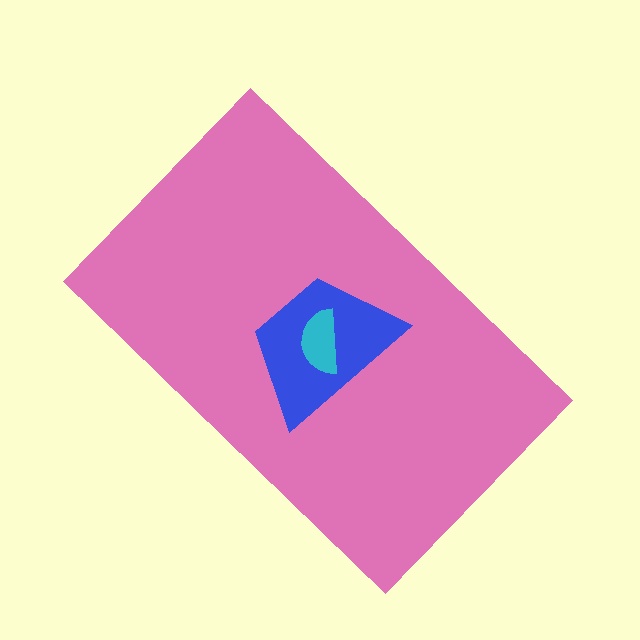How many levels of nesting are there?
3.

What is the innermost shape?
The cyan semicircle.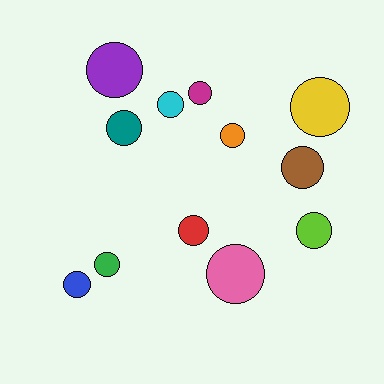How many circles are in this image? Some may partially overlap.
There are 12 circles.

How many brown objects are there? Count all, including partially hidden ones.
There is 1 brown object.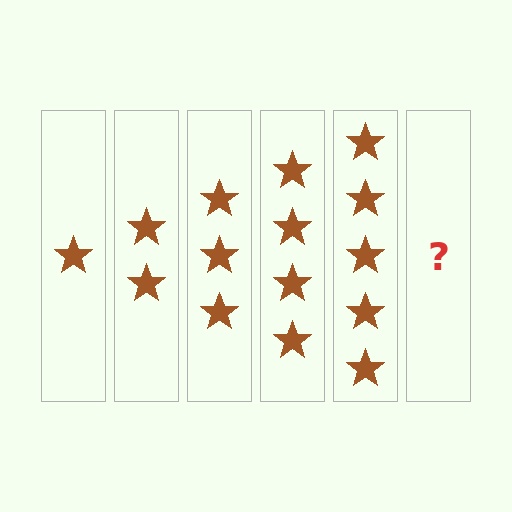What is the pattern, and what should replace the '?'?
The pattern is that each step adds one more star. The '?' should be 6 stars.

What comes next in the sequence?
The next element should be 6 stars.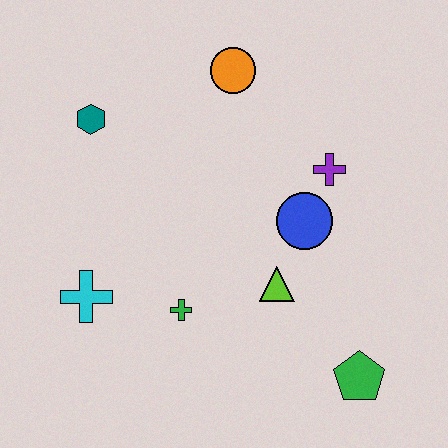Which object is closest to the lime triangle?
The blue circle is closest to the lime triangle.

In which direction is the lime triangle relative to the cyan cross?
The lime triangle is to the right of the cyan cross.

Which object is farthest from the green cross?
The orange circle is farthest from the green cross.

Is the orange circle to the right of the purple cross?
No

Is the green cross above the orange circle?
No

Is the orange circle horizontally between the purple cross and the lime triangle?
No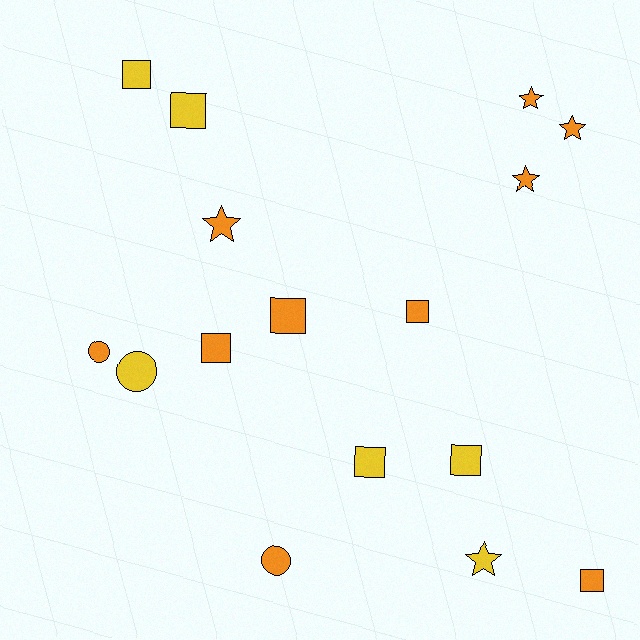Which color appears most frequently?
Orange, with 10 objects.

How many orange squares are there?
There are 4 orange squares.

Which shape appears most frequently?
Square, with 8 objects.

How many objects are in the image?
There are 16 objects.